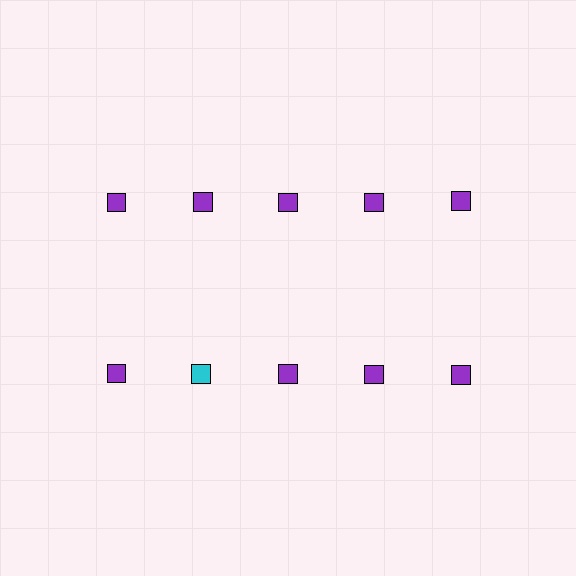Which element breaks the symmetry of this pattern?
The cyan square in the second row, second from left column breaks the symmetry. All other shapes are purple squares.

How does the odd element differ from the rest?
It has a different color: cyan instead of purple.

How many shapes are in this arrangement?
There are 10 shapes arranged in a grid pattern.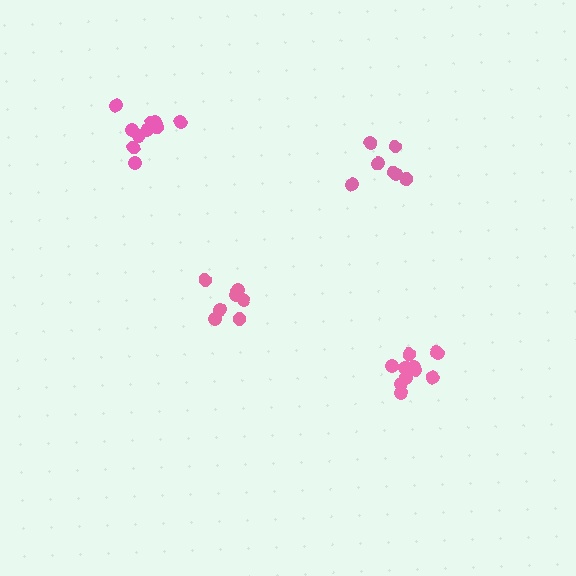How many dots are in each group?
Group 1: 12 dots, Group 2: 10 dots, Group 3: 7 dots, Group 4: 8 dots (37 total).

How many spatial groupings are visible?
There are 4 spatial groupings.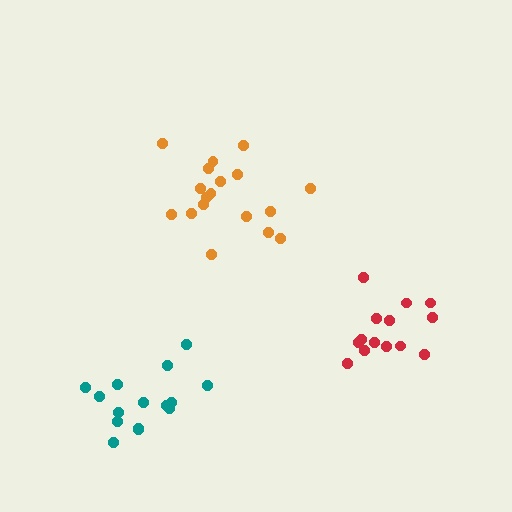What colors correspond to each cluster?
The clusters are colored: red, orange, teal.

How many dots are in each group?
Group 1: 14 dots, Group 2: 18 dots, Group 3: 15 dots (47 total).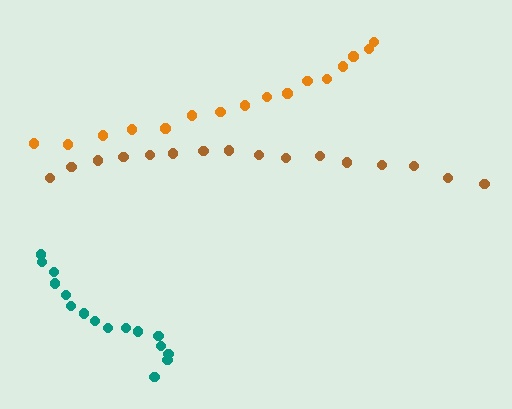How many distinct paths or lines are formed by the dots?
There are 3 distinct paths.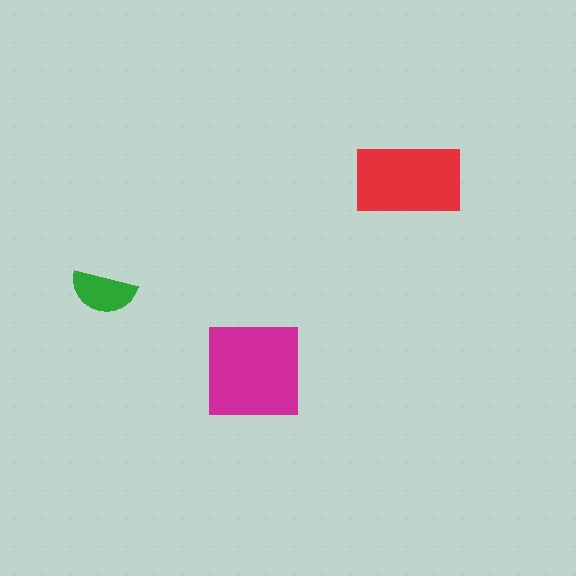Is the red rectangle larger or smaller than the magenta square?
Smaller.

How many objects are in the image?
There are 3 objects in the image.